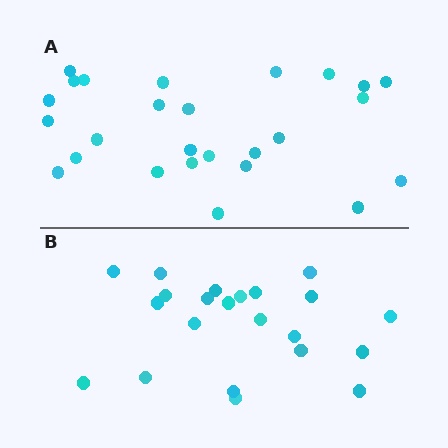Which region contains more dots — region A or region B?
Region A (the top region) has more dots.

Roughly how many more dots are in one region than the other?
Region A has about 4 more dots than region B.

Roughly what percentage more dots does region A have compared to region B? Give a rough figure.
About 20% more.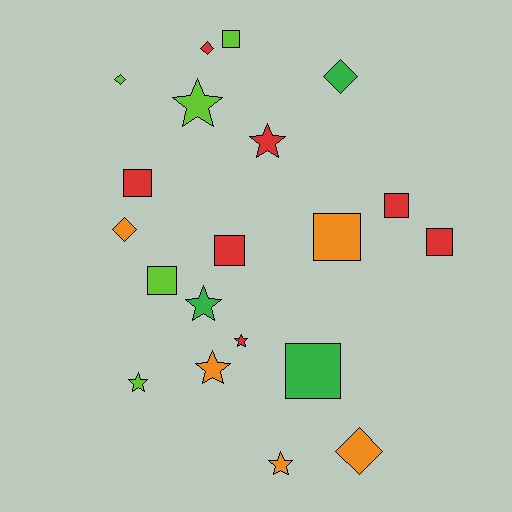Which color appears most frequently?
Red, with 7 objects.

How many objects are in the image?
There are 20 objects.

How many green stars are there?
There is 1 green star.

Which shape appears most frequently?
Square, with 8 objects.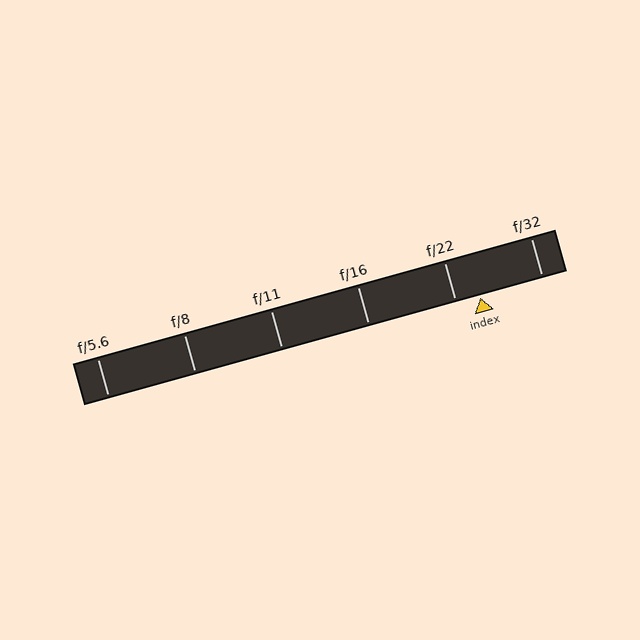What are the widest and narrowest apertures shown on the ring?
The widest aperture shown is f/5.6 and the narrowest is f/32.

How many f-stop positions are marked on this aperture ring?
There are 6 f-stop positions marked.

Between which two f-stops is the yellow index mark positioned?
The index mark is between f/22 and f/32.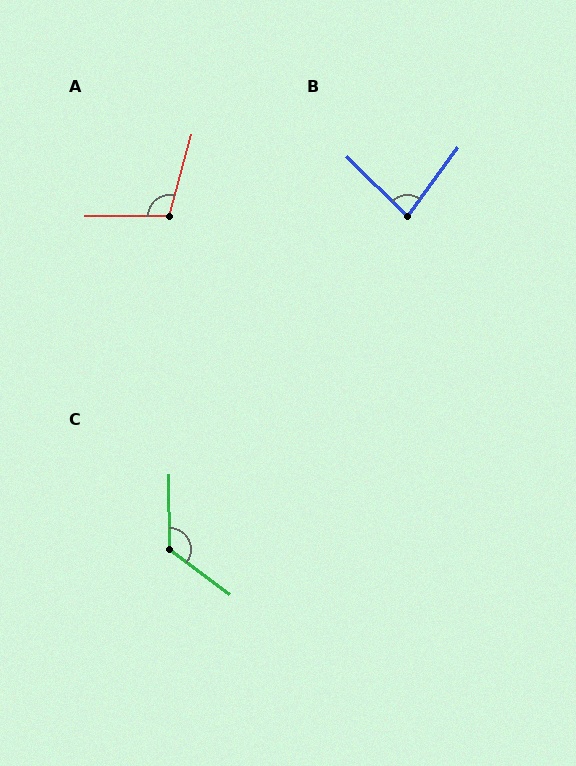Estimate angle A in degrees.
Approximately 106 degrees.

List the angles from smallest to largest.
B (82°), A (106°), C (127°).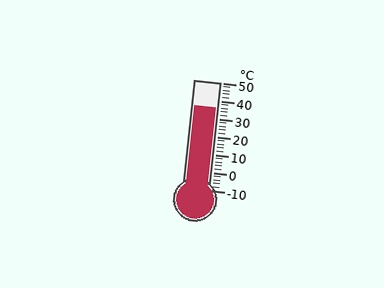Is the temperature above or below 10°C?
The temperature is above 10°C.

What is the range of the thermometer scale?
The thermometer scale ranges from -10°C to 50°C.